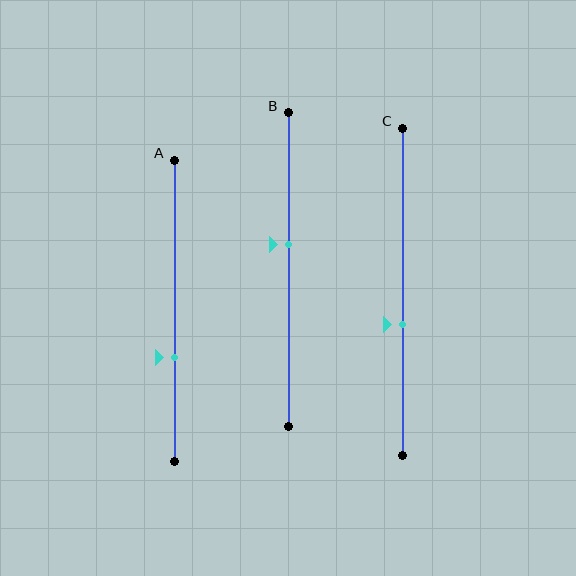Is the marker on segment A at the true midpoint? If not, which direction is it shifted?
No, the marker on segment A is shifted downward by about 15% of the segment length.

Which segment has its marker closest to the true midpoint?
Segment B has its marker closest to the true midpoint.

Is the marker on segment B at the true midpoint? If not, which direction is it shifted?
No, the marker on segment B is shifted upward by about 8% of the segment length.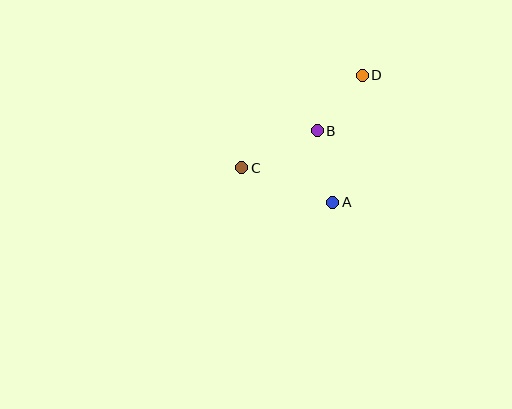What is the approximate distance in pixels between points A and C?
The distance between A and C is approximately 97 pixels.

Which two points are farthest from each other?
Points C and D are farthest from each other.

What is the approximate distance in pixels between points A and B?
The distance between A and B is approximately 73 pixels.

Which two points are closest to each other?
Points B and D are closest to each other.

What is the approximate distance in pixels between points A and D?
The distance between A and D is approximately 130 pixels.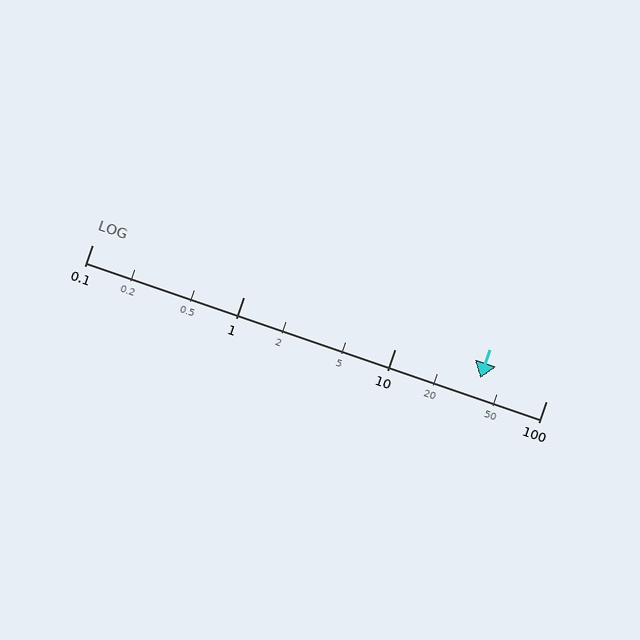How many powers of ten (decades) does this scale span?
The scale spans 3 decades, from 0.1 to 100.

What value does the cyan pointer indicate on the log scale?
The pointer indicates approximately 37.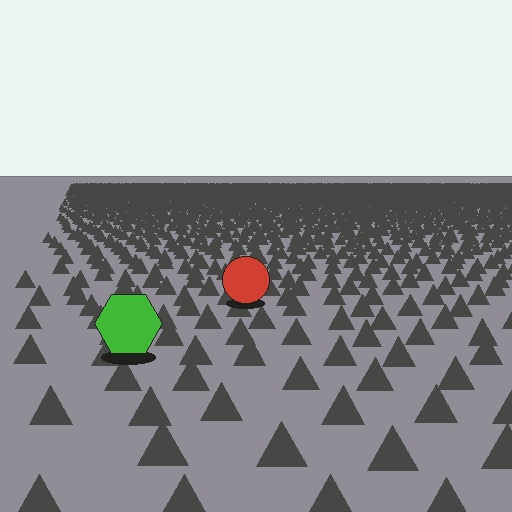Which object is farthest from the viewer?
The red circle is farthest from the viewer. It appears smaller and the ground texture around it is denser.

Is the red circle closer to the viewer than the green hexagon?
No. The green hexagon is closer — you can tell from the texture gradient: the ground texture is coarser near it.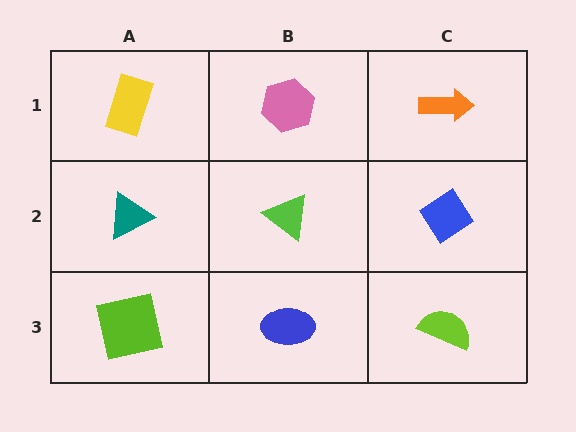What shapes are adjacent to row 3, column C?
A blue diamond (row 2, column C), a blue ellipse (row 3, column B).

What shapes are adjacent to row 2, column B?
A pink hexagon (row 1, column B), a blue ellipse (row 3, column B), a teal triangle (row 2, column A), a blue diamond (row 2, column C).